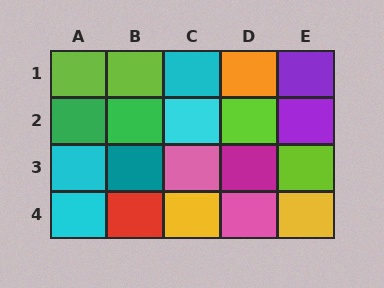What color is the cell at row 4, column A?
Cyan.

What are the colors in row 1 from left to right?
Lime, lime, cyan, orange, purple.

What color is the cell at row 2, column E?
Purple.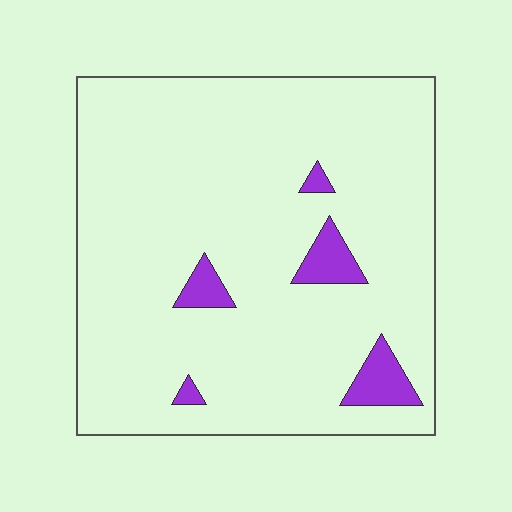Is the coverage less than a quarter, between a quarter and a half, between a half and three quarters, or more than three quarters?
Less than a quarter.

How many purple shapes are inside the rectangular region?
5.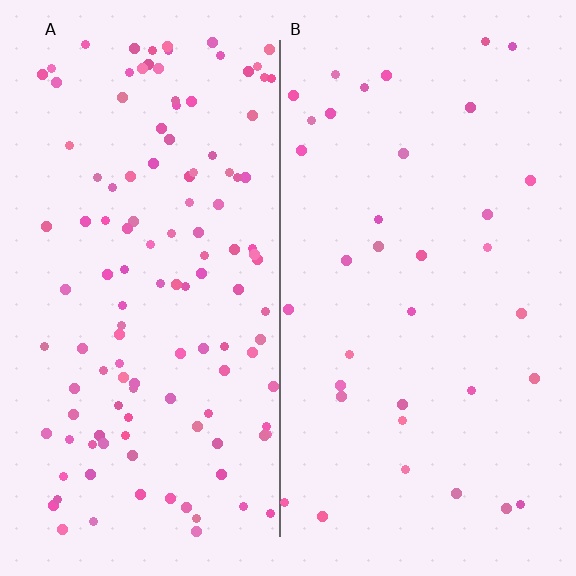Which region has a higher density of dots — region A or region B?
A (the left).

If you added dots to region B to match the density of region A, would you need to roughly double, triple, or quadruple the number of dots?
Approximately triple.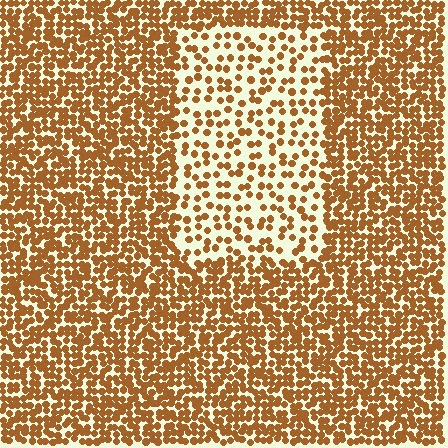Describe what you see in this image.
The image contains small brown elements arranged at two different densities. A rectangle-shaped region is visible where the elements are less densely packed than the surrounding area.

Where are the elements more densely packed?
The elements are more densely packed outside the rectangle boundary.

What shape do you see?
I see a rectangle.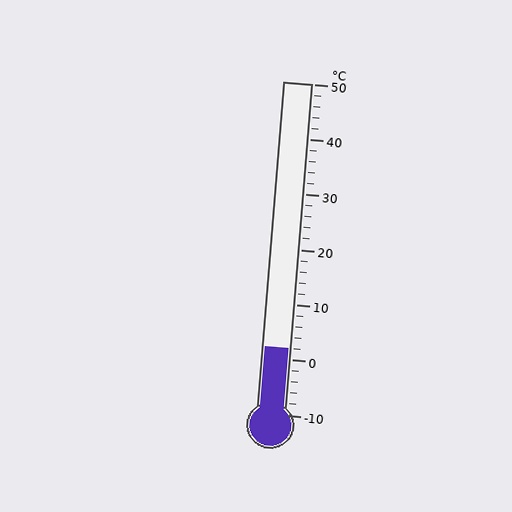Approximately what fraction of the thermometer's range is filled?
The thermometer is filled to approximately 20% of its range.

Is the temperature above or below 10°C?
The temperature is below 10°C.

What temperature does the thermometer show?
The thermometer shows approximately 2°C.